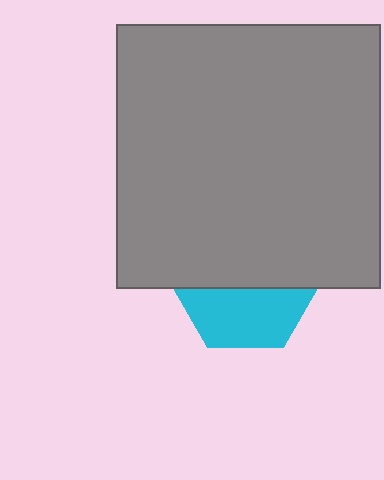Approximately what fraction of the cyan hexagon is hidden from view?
Roughly 58% of the cyan hexagon is hidden behind the gray square.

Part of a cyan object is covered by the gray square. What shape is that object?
It is a hexagon.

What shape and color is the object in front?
The object in front is a gray square.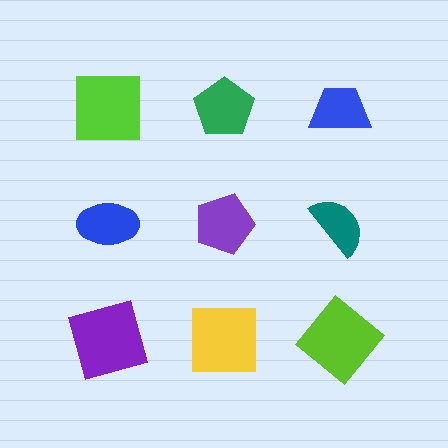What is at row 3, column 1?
A purple square.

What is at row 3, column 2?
A yellow square.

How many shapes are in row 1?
3 shapes.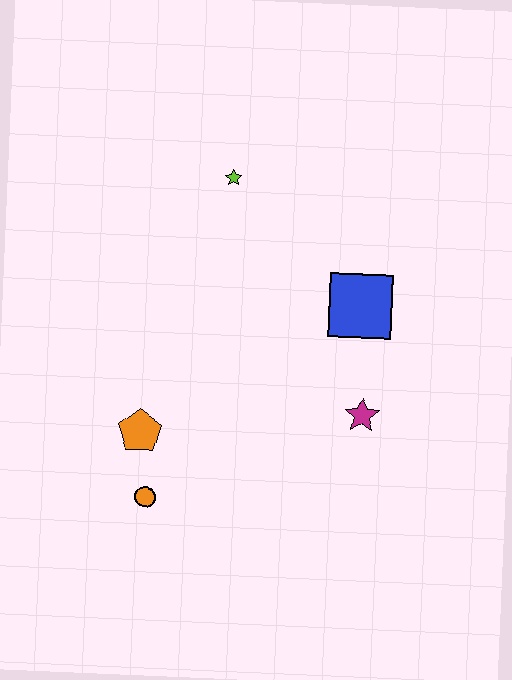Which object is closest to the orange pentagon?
The orange circle is closest to the orange pentagon.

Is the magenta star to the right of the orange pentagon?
Yes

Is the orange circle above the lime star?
No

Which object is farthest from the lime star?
The orange circle is farthest from the lime star.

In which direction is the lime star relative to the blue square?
The lime star is to the left of the blue square.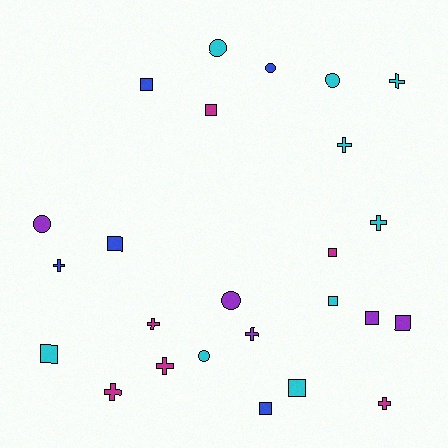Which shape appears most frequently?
Square, with 10 objects.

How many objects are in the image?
There are 25 objects.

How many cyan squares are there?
There are 3 cyan squares.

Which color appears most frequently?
Cyan, with 9 objects.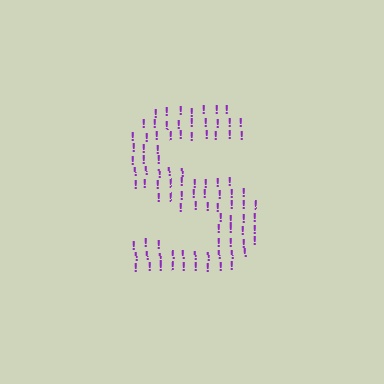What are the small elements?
The small elements are exclamation marks.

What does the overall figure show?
The overall figure shows the letter S.